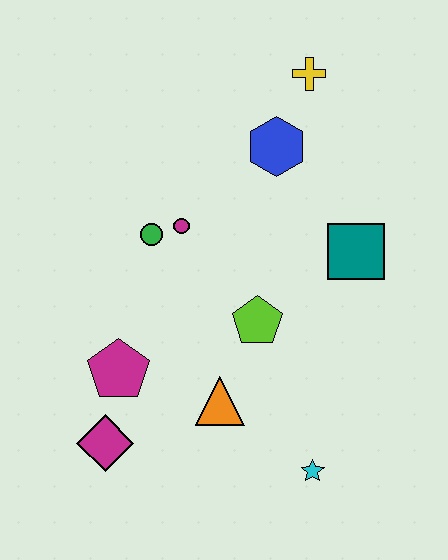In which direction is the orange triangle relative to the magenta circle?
The orange triangle is below the magenta circle.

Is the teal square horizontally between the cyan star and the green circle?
No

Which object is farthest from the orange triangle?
The yellow cross is farthest from the orange triangle.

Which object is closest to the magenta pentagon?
The magenta diamond is closest to the magenta pentagon.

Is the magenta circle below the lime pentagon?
No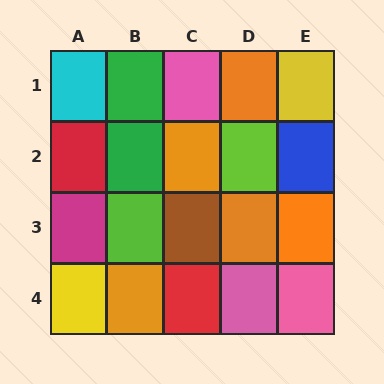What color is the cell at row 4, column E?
Pink.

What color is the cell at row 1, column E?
Yellow.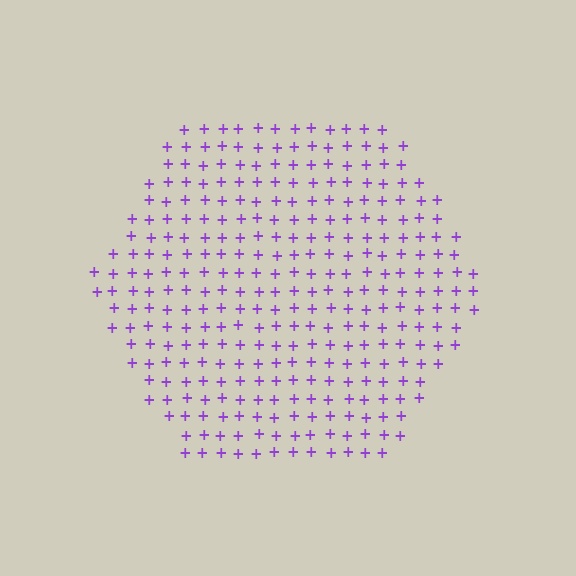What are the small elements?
The small elements are plus signs.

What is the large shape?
The large shape is a hexagon.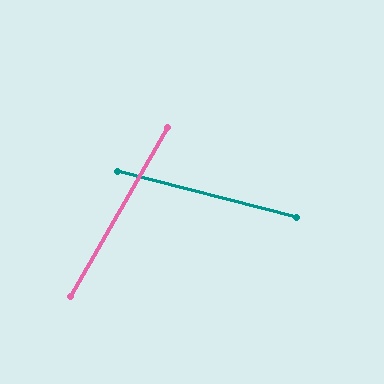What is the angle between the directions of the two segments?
Approximately 75 degrees.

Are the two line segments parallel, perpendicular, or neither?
Neither parallel nor perpendicular — they differ by about 75°.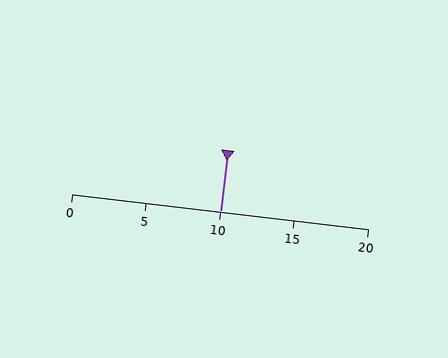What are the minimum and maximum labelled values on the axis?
The axis runs from 0 to 20.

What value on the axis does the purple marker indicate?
The marker indicates approximately 10.